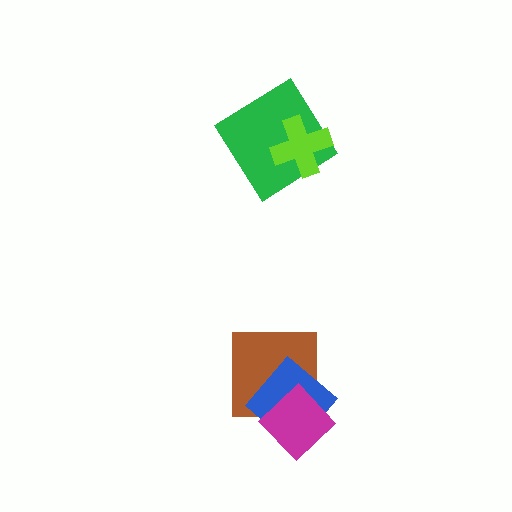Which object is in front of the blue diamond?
The magenta diamond is in front of the blue diamond.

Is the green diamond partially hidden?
Yes, it is partially covered by another shape.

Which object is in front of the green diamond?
The lime cross is in front of the green diamond.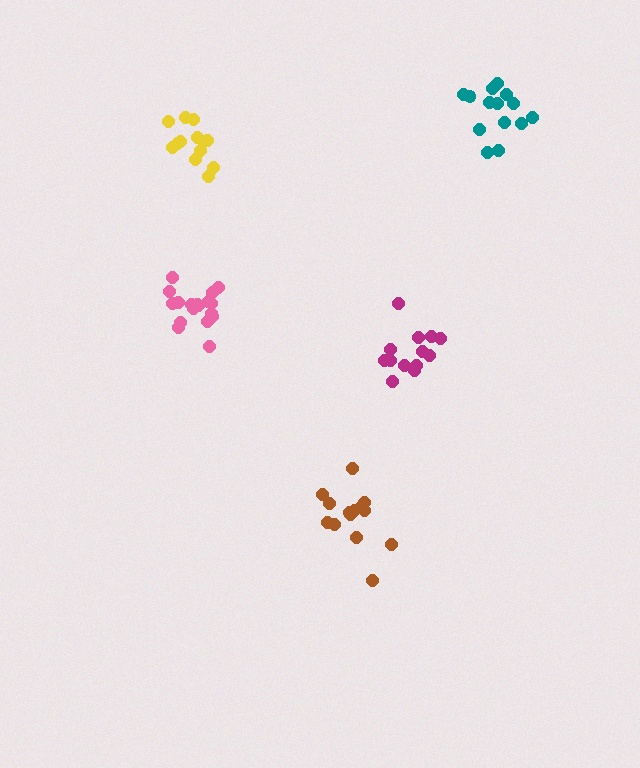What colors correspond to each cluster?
The clusters are colored: teal, yellow, brown, pink, magenta.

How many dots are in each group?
Group 1: 14 dots, Group 2: 13 dots, Group 3: 14 dots, Group 4: 18 dots, Group 5: 13 dots (72 total).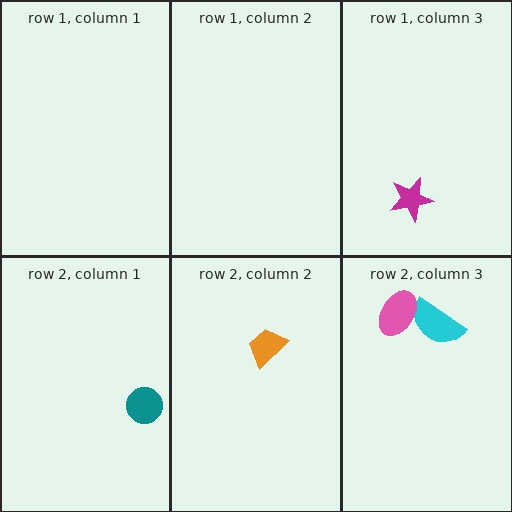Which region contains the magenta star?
The row 1, column 3 region.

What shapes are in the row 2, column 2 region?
The orange trapezoid.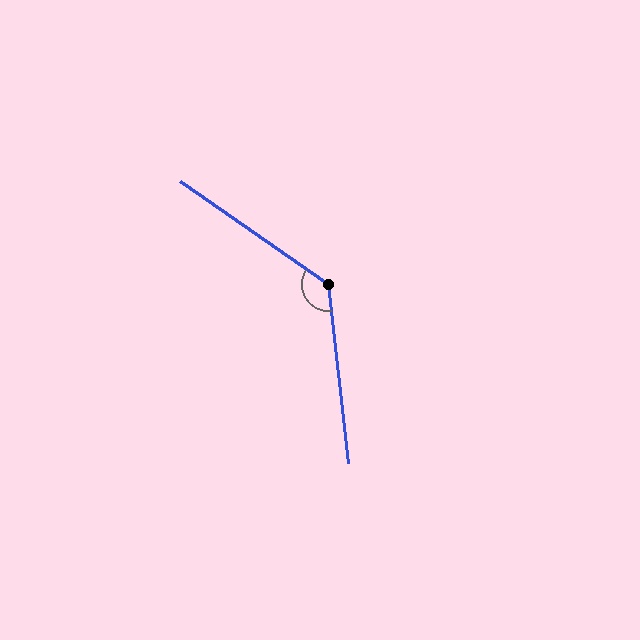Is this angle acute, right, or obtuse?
It is obtuse.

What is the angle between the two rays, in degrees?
Approximately 131 degrees.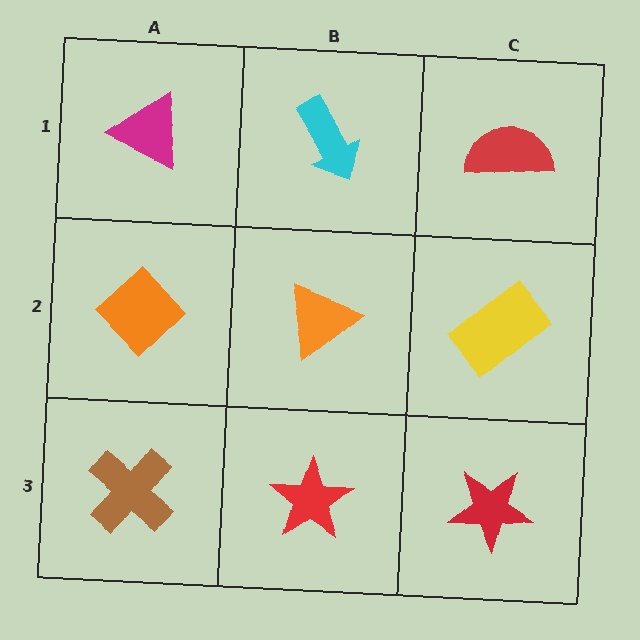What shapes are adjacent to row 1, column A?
An orange diamond (row 2, column A), a cyan arrow (row 1, column B).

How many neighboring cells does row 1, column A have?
2.